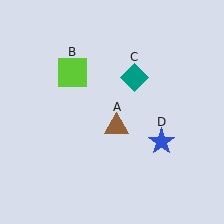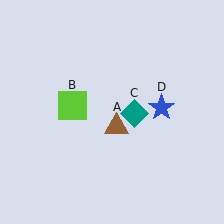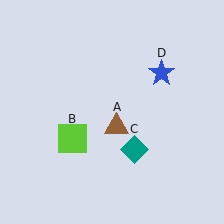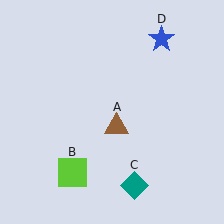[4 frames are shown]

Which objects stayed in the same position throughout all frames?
Brown triangle (object A) remained stationary.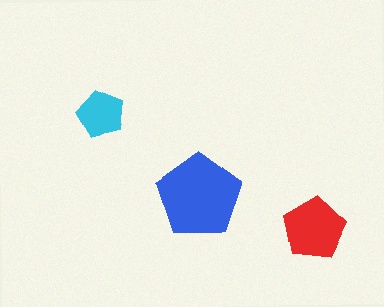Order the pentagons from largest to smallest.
the blue one, the red one, the cyan one.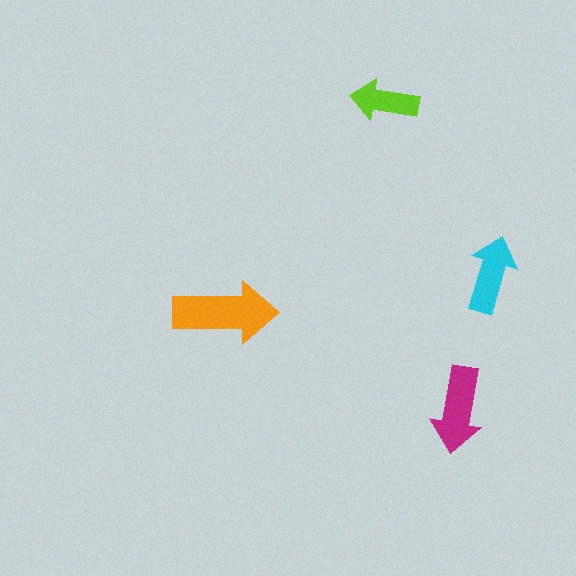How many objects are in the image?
There are 4 objects in the image.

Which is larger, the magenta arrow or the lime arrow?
The magenta one.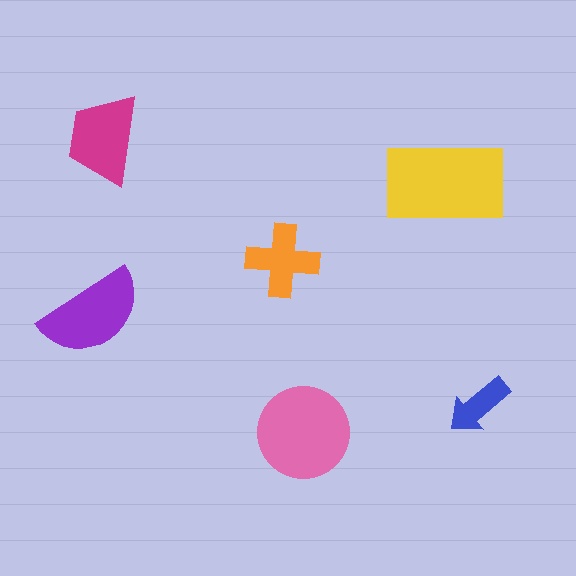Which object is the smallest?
The blue arrow.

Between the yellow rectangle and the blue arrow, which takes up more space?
The yellow rectangle.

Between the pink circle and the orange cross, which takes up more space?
The pink circle.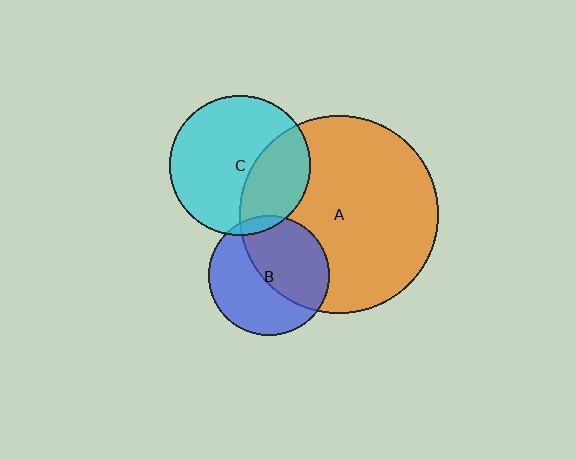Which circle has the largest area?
Circle A (orange).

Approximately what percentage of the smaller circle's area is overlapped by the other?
Approximately 35%.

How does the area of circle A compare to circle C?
Approximately 2.0 times.